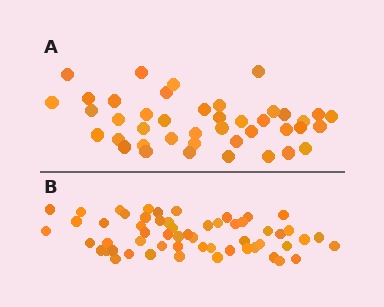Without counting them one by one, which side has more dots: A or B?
Region B (the bottom region) has more dots.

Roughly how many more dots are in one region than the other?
Region B has approximately 15 more dots than region A.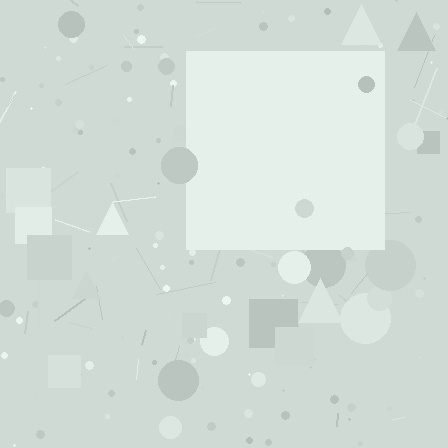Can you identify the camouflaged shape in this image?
The camouflaged shape is a square.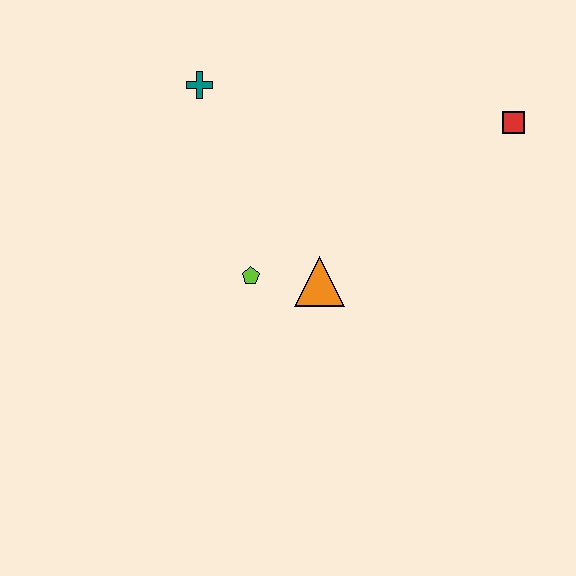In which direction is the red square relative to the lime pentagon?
The red square is to the right of the lime pentagon.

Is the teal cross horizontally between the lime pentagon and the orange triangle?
No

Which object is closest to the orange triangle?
The lime pentagon is closest to the orange triangle.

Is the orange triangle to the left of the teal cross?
No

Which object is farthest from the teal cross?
The red square is farthest from the teal cross.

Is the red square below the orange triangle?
No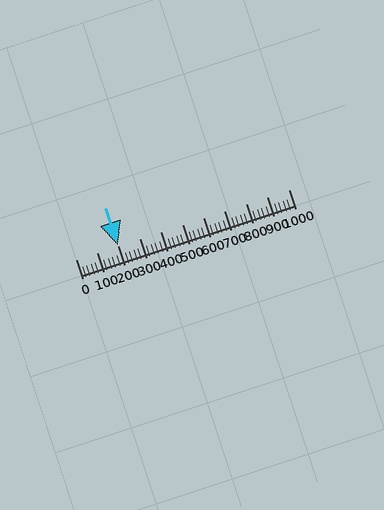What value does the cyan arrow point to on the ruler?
The cyan arrow points to approximately 200.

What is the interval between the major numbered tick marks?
The major tick marks are spaced 100 units apart.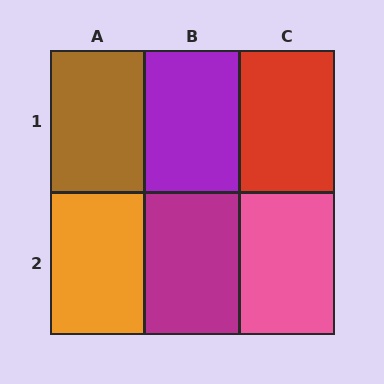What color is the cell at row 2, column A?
Orange.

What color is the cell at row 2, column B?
Magenta.